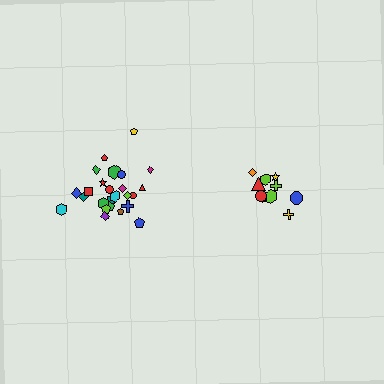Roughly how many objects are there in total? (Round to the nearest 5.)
Roughly 35 objects in total.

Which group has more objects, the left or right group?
The left group.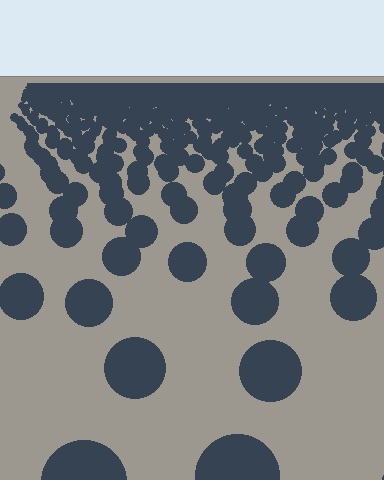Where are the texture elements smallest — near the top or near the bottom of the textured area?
Near the top.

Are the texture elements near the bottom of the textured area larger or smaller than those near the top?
Larger. Near the bottom, elements are closer to the viewer and appear at a bigger on-screen size.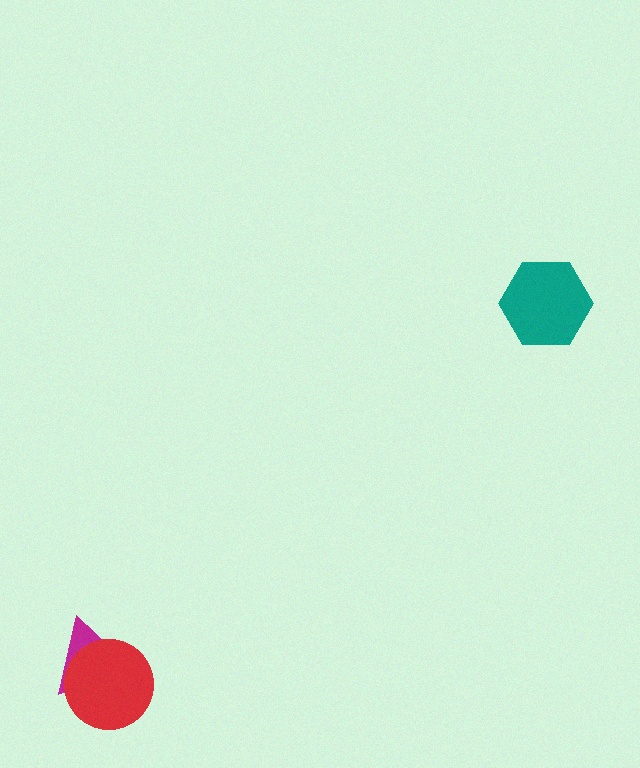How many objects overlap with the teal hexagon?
0 objects overlap with the teal hexagon.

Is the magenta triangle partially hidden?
Yes, it is partially covered by another shape.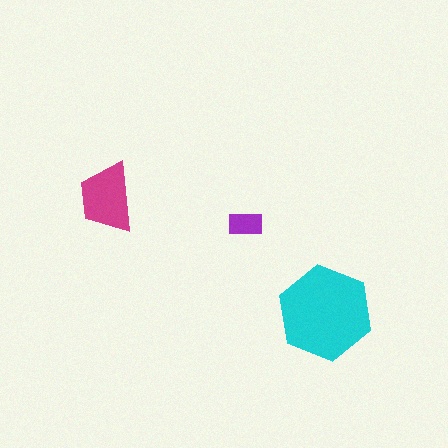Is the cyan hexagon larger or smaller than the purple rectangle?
Larger.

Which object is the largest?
The cyan hexagon.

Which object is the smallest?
The purple rectangle.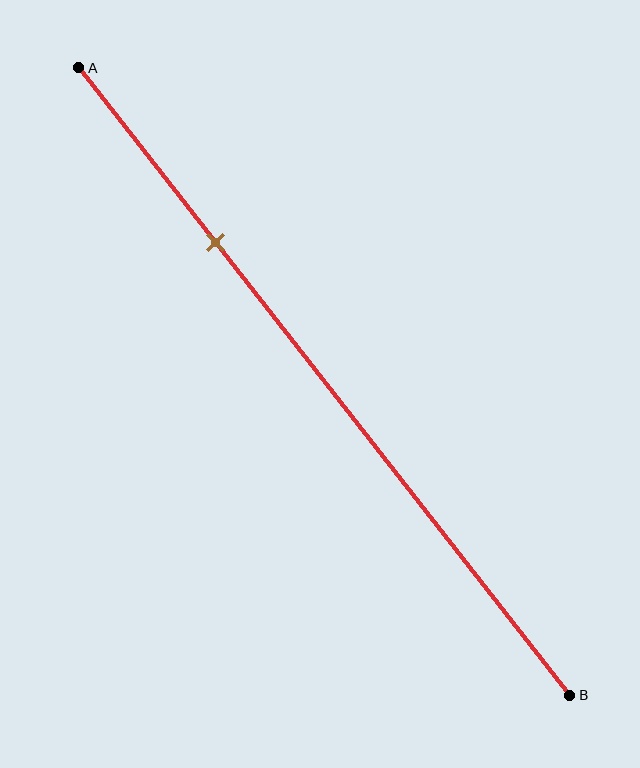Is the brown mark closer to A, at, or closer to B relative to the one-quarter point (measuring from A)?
The brown mark is approximately at the one-quarter point of segment AB.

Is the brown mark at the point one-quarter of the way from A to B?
Yes, the mark is approximately at the one-quarter point.